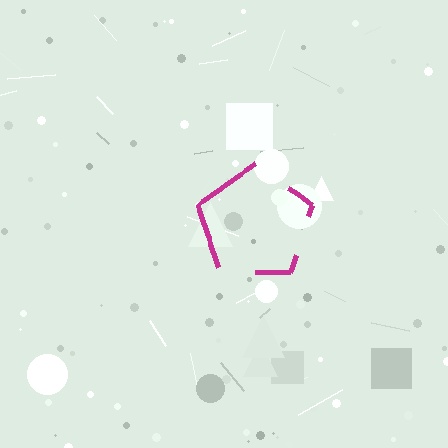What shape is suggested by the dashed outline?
The dashed outline suggests a pentagon.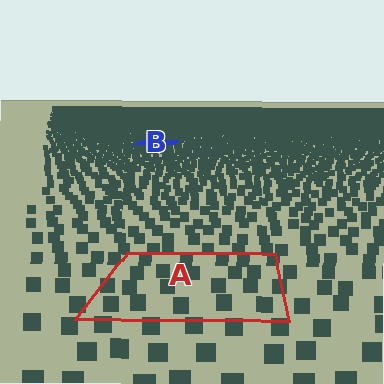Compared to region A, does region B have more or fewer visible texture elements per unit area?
Region B has more texture elements per unit area — they are packed more densely because it is farther away.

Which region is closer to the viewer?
Region A is closer. The texture elements there are larger and more spread out.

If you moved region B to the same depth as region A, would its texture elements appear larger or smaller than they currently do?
They would appear larger. At a closer depth, the same texture elements are projected at a bigger on-screen size.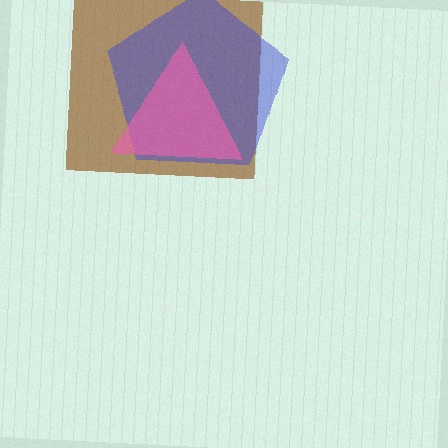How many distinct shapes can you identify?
There are 3 distinct shapes: a brown square, a blue pentagon, a pink triangle.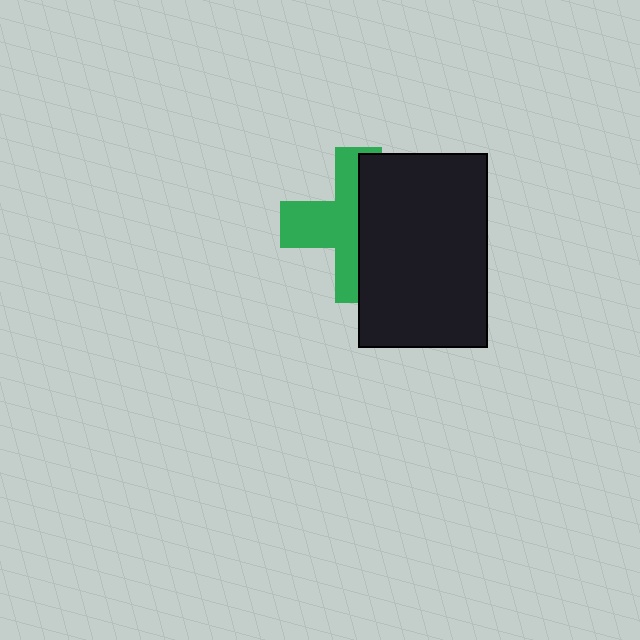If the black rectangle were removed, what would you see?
You would see the complete green cross.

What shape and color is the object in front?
The object in front is a black rectangle.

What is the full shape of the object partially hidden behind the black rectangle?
The partially hidden object is a green cross.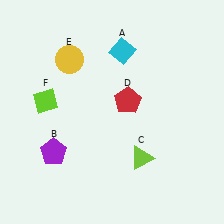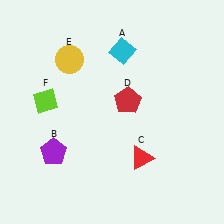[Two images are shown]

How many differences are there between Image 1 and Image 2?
There is 1 difference between the two images.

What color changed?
The triangle (C) changed from lime in Image 1 to red in Image 2.